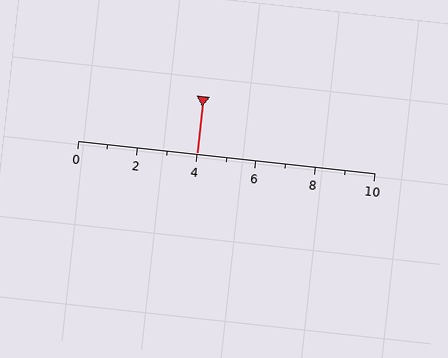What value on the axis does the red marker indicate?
The marker indicates approximately 4.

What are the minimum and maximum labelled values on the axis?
The axis runs from 0 to 10.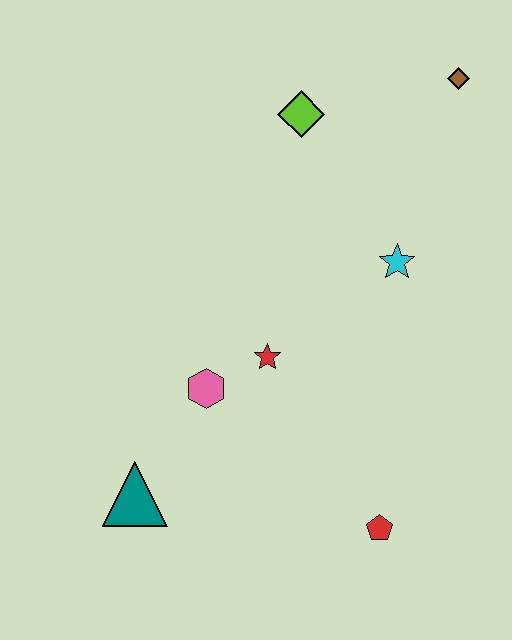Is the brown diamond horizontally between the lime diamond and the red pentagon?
No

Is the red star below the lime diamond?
Yes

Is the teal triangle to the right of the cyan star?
No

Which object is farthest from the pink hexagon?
The brown diamond is farthest from the pink hexagon.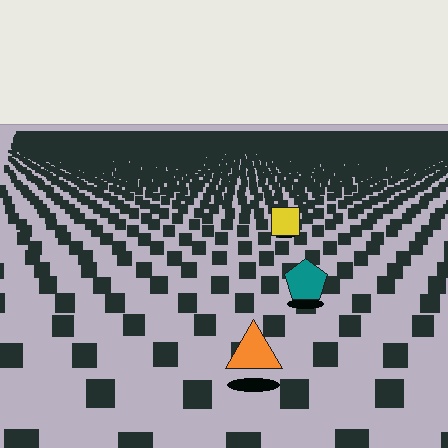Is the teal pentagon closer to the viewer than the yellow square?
Yes. The teal pentagon is closer — you can tell from the texture gradient: the ground texture is coarser near it.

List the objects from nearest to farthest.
From nearest to farthest: the orange triangle, the teal pentagon, the yellow square.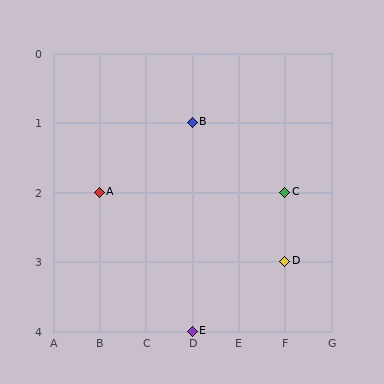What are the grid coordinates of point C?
Point C is at grid coordinates (F, 2).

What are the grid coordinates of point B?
Point B is at grid coordinates (D, 1).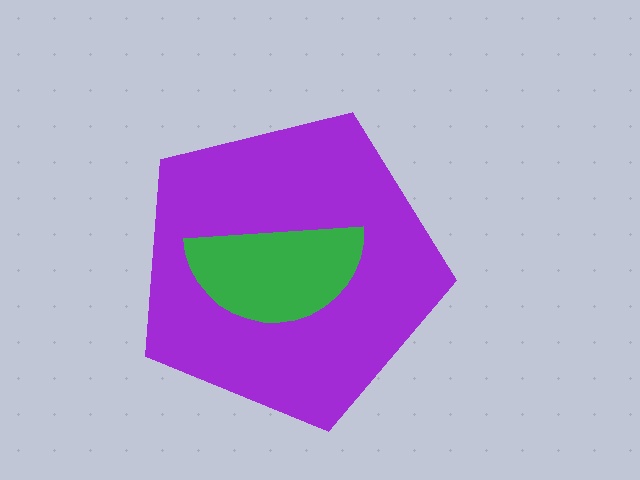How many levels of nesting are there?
2.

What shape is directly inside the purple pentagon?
The green semicircle.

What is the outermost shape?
The purple pentagon.